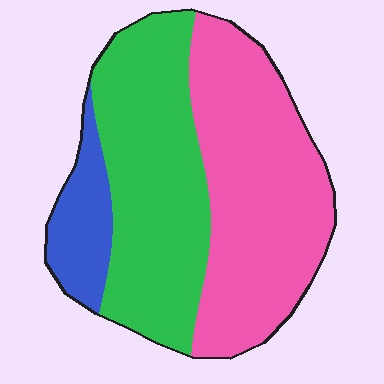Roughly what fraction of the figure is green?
Green takes up between a quarter and a half of the figure.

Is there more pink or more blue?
Pink.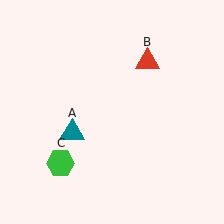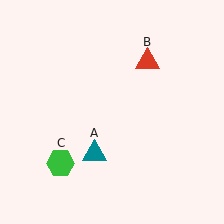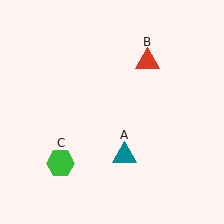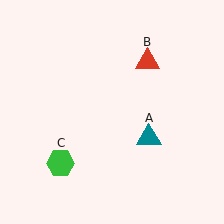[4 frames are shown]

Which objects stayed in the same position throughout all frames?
Red triangle (object B) and green hexagon (object C) remained stationary.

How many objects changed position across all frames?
1 object changed position: teal triangle (object A).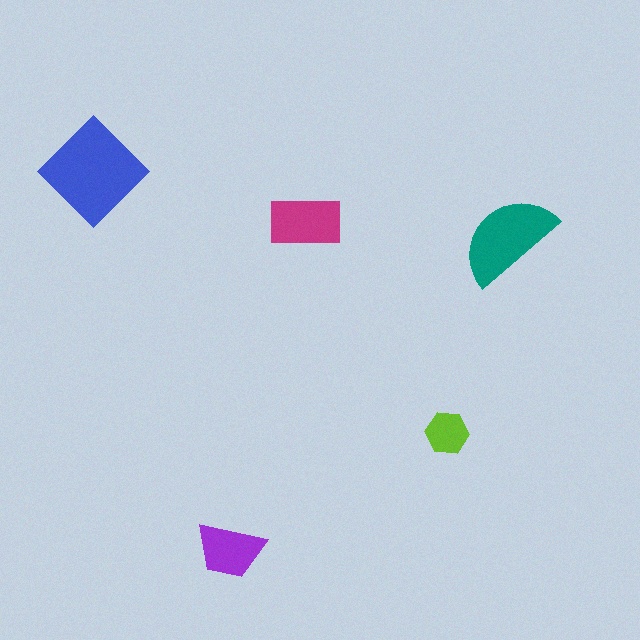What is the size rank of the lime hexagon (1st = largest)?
5th.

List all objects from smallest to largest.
The lime hexagon, the purple trapezoid, the magenta rectangle, the teal semicircle, the blue diamond.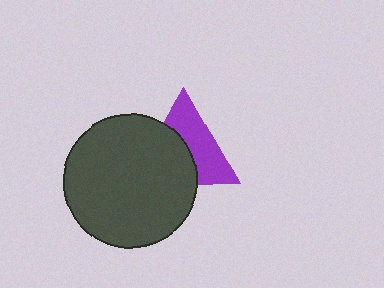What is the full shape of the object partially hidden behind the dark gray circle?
The partially hidden object is a purple triangle.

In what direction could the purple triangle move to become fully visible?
The purple triangle could move toward the upper-right. That would shift it out from behind the dark gray circle entirely.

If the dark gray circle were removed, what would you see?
You would see the complete purple triangle.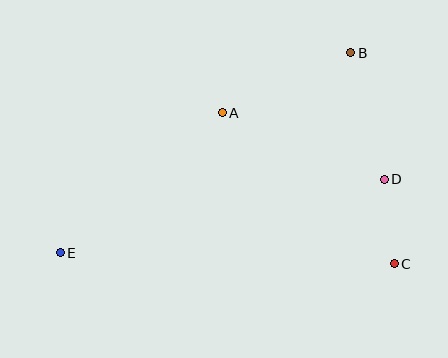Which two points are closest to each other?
Points C and D are closest to each other.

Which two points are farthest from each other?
Points B and E are farthest from each other.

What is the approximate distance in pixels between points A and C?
The distance between A and C is approximately 229 pixels.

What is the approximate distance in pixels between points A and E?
The distance between A and E is approximately 214 pixels.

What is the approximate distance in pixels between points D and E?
The distance between D and E is approximately 332 pixels.